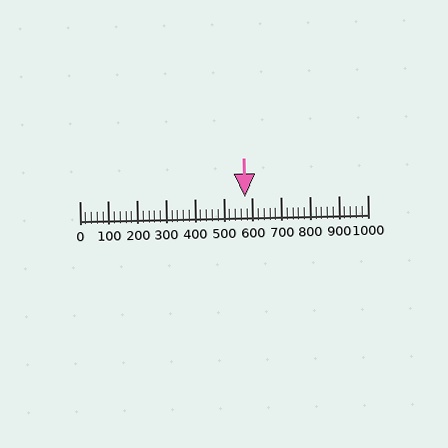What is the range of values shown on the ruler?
The ruler shows values from 0 to 1000.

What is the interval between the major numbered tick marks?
The major tick marks are spaced 100 units apart.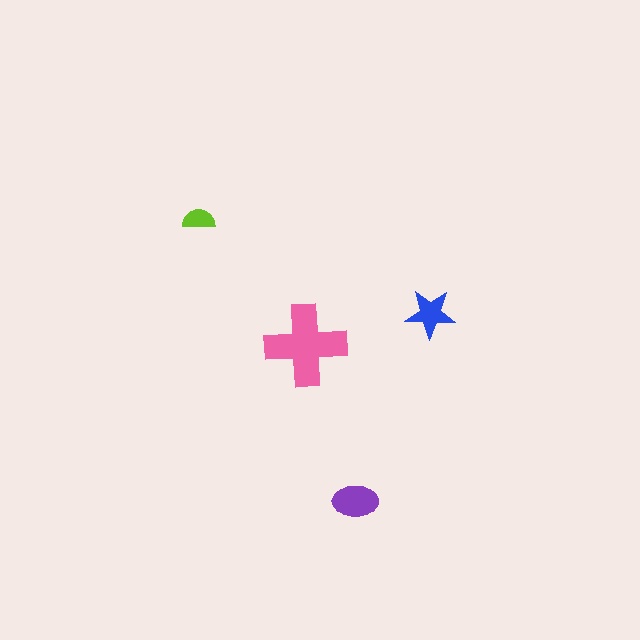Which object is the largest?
The pink cross.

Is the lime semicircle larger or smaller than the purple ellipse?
Smaller.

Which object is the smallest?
The lime semicircle.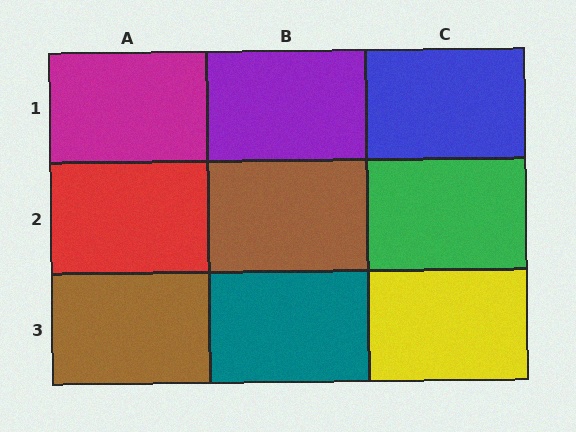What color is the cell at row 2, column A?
Red.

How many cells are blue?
1 cell is blue.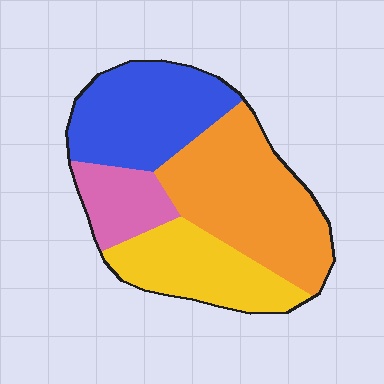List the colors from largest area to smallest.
From largest to smallest: orange, blue, yellow, pink.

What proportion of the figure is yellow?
Yellow takes up about one fifth (1/5) of the figure.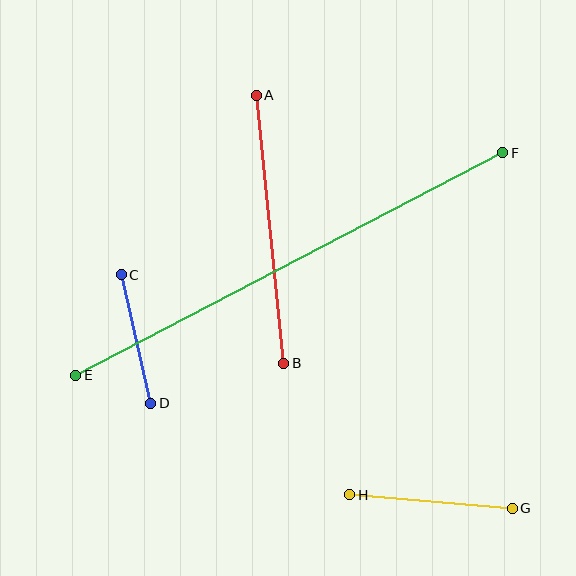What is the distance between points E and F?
The distance is approximately 482 pixels.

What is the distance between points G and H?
The distance is approximately 163 pixels.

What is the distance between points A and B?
The distance is approximately 270 pixels.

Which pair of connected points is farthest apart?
Points E and F are farthest apart.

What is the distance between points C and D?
The distance is approximately 132 pixels.